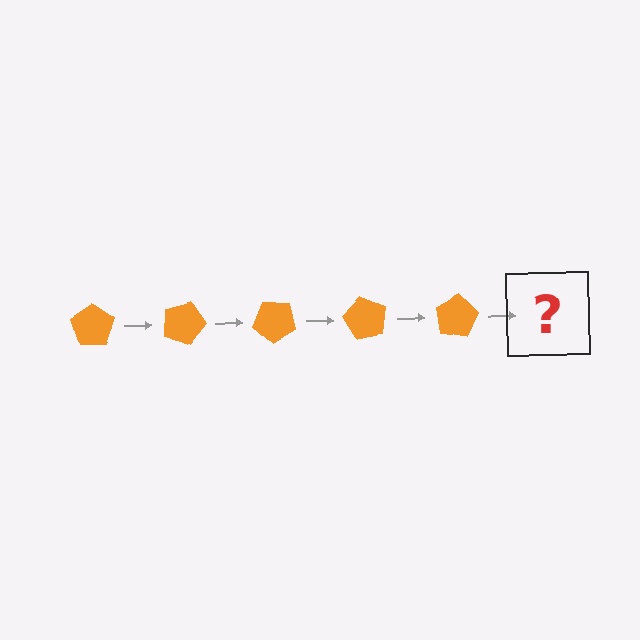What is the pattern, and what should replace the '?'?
The pattern is that the pentagon rotates 20 degrees each step. The '?' should be an orange pentagon rotated 100 degrees.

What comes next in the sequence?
The next element should be an orange pentagon rotated 100 degrees.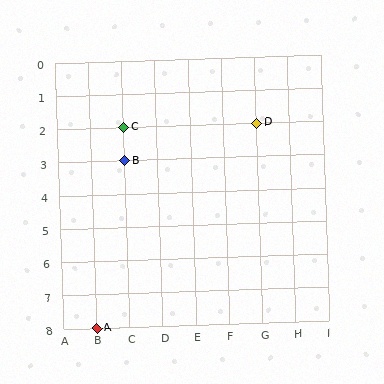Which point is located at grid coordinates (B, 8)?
Point A is at (B, 8).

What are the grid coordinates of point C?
Point C is at grid coordinates (C, 2).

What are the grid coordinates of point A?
Point A is at grid coordinates (B, 8).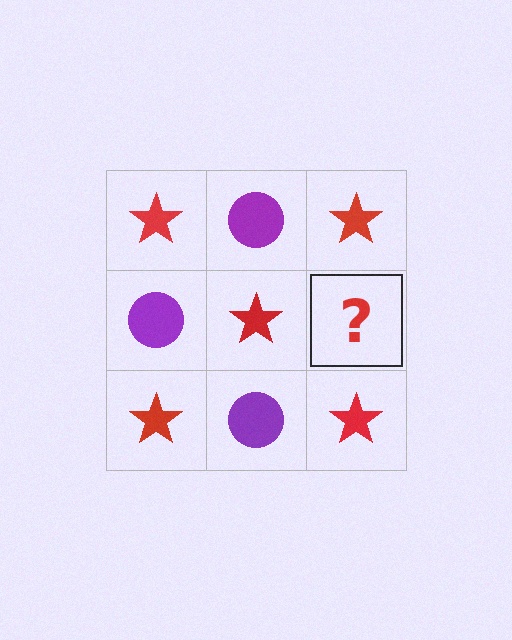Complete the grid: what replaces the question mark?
The question mark should be replaced with a purple circle.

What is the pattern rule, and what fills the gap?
The rule is that it alternates red star and purple circle in a checkerboard pattern. The gap should be filled with a purple circle.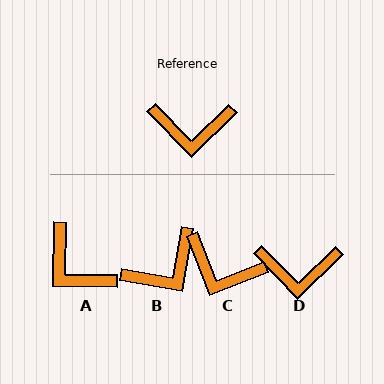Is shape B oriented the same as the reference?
No, it is off by about 36 degrees.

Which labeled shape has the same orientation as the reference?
D.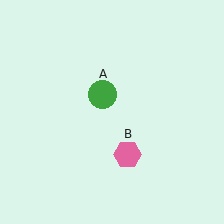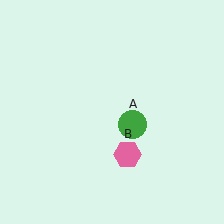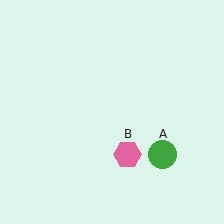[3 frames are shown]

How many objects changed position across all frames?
1 object changed position: green circle (object A).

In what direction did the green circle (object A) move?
The green circle (object A) moved down and to the right.